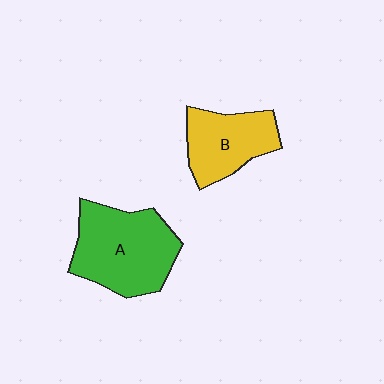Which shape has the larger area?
Shape A (green).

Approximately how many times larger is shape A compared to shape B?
Approximately 1.5 times.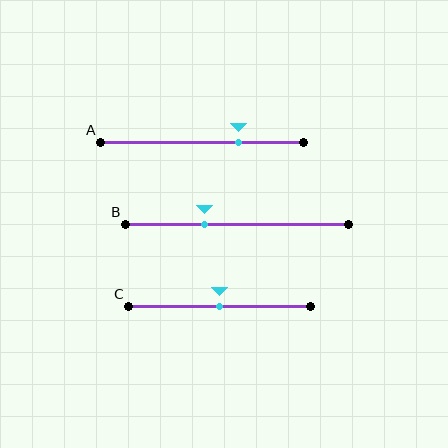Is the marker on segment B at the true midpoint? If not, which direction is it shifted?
No, the marker on segment B is shifted to the left by about 15% of the segment length.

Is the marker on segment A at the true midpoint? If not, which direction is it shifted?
No, the marker on segment A is shifted to the right by about 18% of the segment length.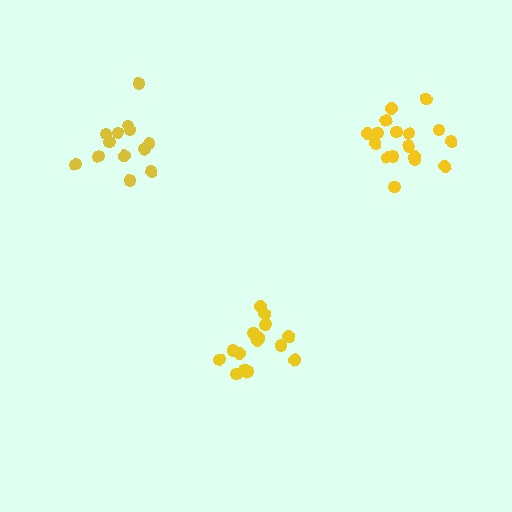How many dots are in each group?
Group 1: 17 dots, Group 2: 16 dots, Group 3: 13 dots (46 total).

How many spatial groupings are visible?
There are 3 spatial groupings.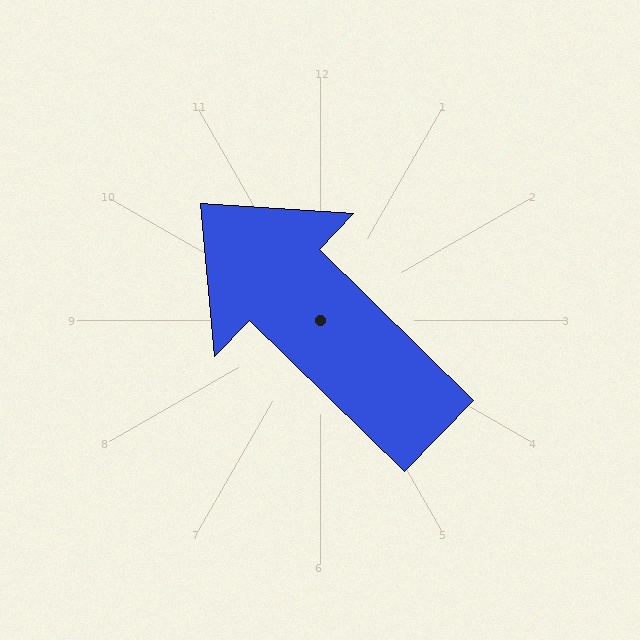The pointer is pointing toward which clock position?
Roughly 10 o'clock.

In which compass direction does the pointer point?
Northwest.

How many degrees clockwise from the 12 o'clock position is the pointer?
Approximately 314 degrees.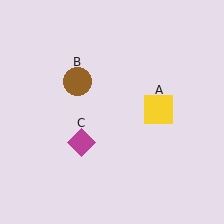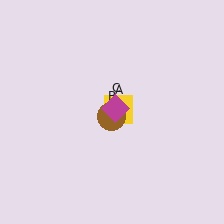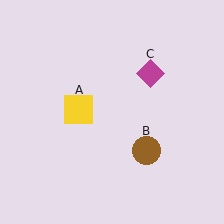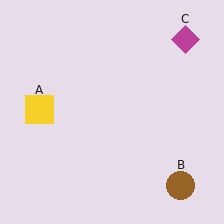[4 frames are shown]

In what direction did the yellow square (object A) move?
The yellow square (object A) moved left.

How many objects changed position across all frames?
3 objects changed position: yellow square (object A), brown circle (object B), magenta diamond (object C).